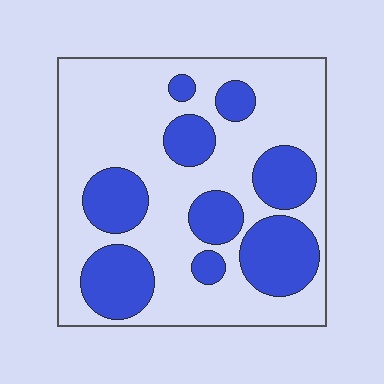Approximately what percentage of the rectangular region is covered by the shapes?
Approximately 35%.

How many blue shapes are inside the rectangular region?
9.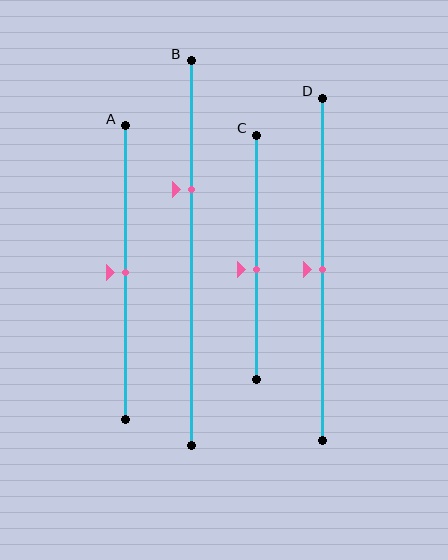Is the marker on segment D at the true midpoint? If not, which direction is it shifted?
Yes, the marker on segment D is at the true midpoint.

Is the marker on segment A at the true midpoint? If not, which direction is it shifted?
Yes, the marker on segment A is at the true midpoint.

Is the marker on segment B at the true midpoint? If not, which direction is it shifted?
No, the marker on segment B is shifted upward by about 17% of the segment length.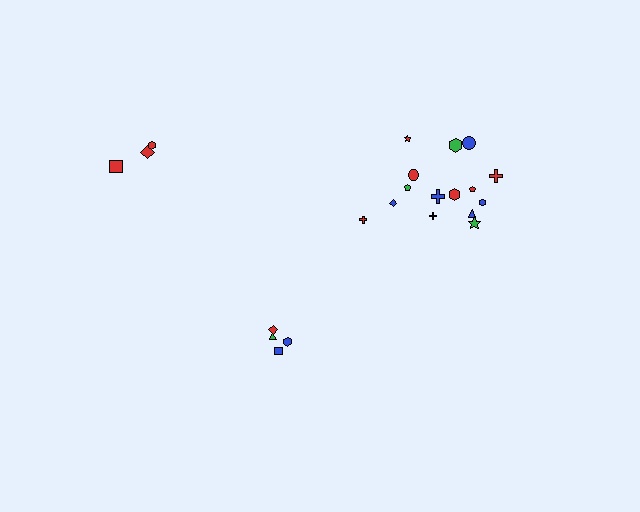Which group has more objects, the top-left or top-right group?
The top-right group.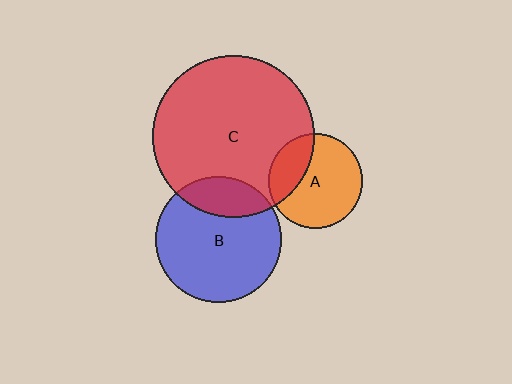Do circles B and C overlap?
Yes.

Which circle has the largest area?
Circle C (red).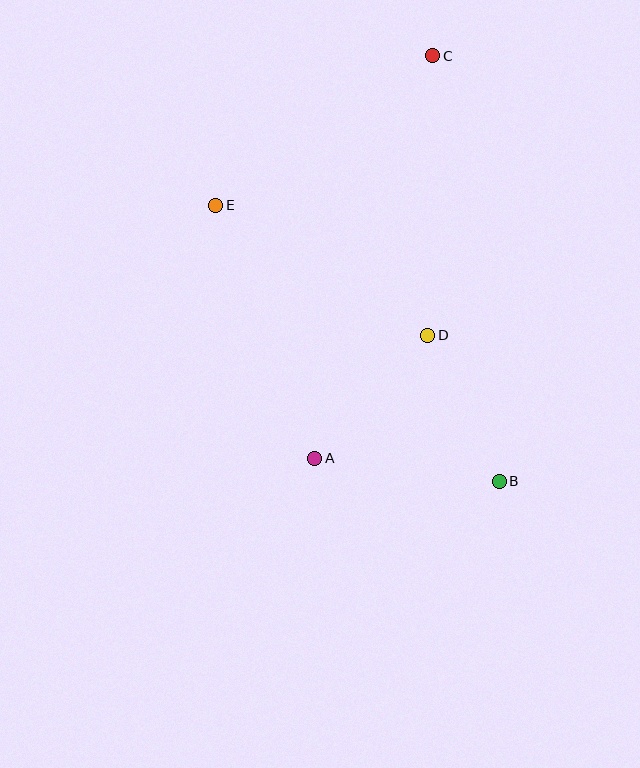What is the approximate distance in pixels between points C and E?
The distance between C and E is approximately 264 pixels.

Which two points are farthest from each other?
Points B and C are farthest from each other.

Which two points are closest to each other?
Points B and D are closest to each other.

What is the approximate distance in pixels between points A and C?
The distance between A and C is approximately 419 pixels.